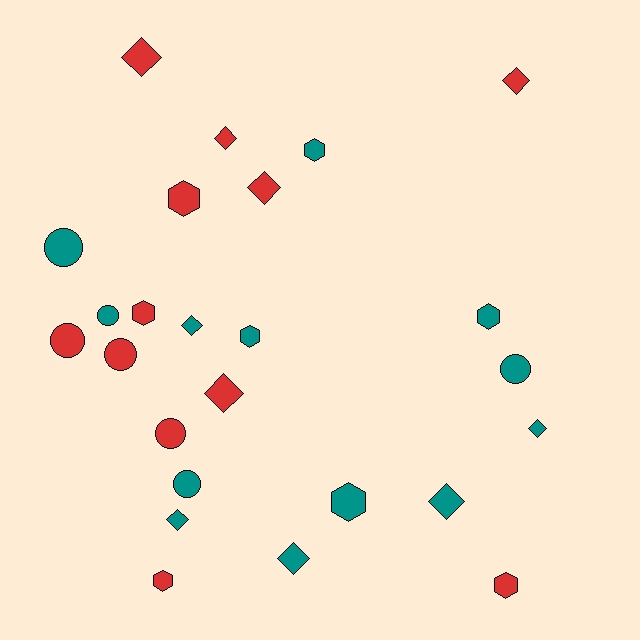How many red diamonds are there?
There are 5 red diamonds.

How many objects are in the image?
There are 25 objects.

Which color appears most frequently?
Teal, with 13 objects.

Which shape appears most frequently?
Diamond, with 10 objects.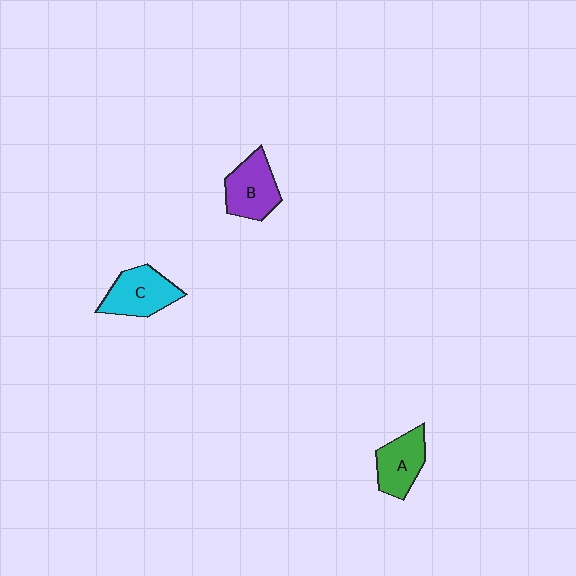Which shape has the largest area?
Shape C (cyan).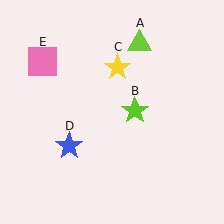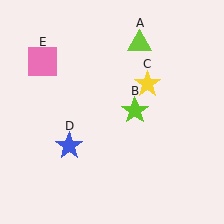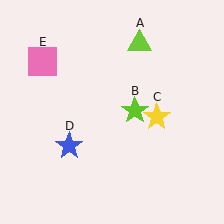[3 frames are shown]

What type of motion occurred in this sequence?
The yellow star (object C) rotated clockwise around the center of the scene.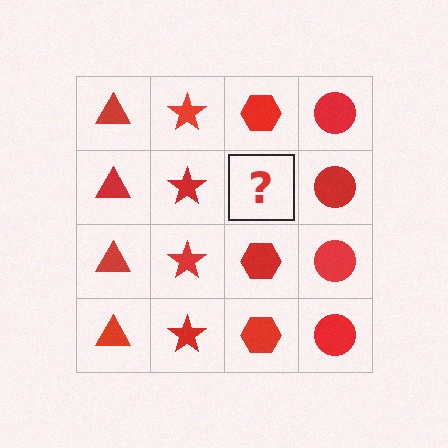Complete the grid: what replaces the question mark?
The question mark should be replaced with a red hexagon.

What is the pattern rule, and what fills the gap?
The rule is that each column has a consistent shape. The gap should be filled with a red hexagon.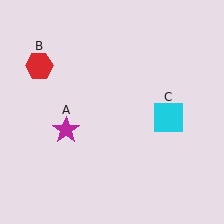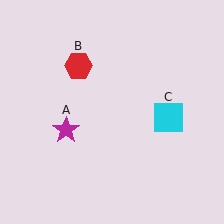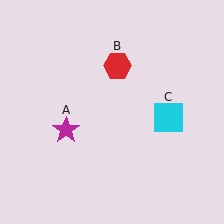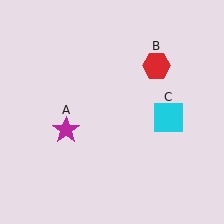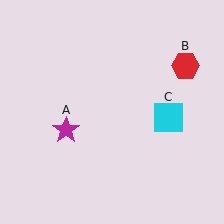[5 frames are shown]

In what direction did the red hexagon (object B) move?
The red hexagon (object B) moved right.